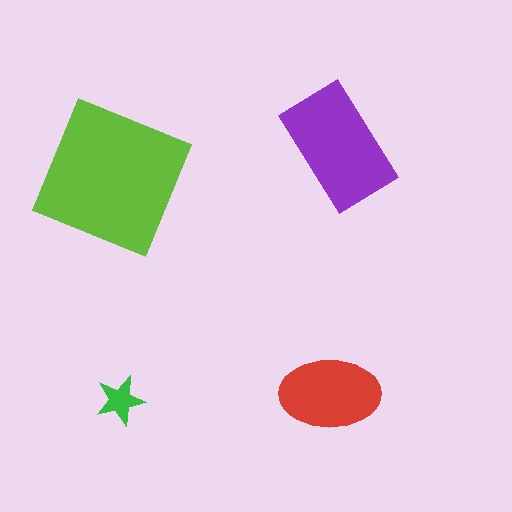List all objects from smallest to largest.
The green star, the red ellipse, the purple rectangle, the lime square.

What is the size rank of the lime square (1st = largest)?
1st.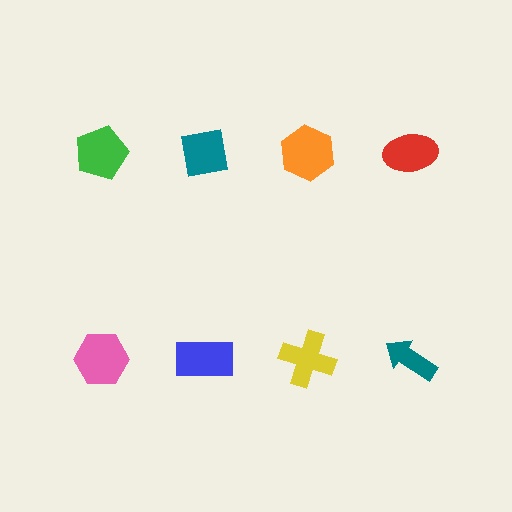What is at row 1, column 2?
A teal square.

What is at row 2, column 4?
A teal arrow.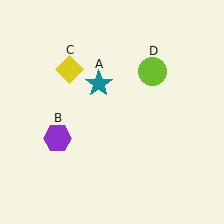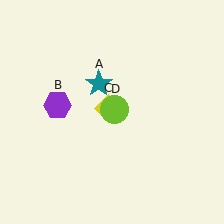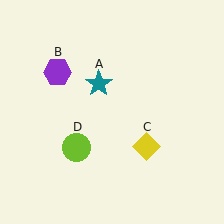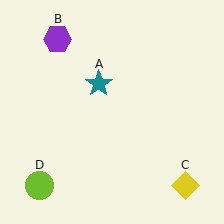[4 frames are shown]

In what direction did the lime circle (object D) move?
The lime circle (object D) moved down and to the left.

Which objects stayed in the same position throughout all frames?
Teal star (object A) remained stationary.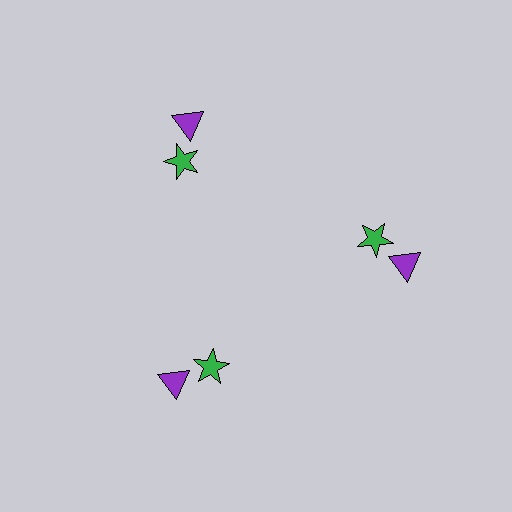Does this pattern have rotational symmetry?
Yes, this pattern has 3-fold rotational symmetry. It looks the same after rotating 120 degrees around the center.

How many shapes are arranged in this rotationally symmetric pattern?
There are 6 shapes, arranged in 3 groups of 2.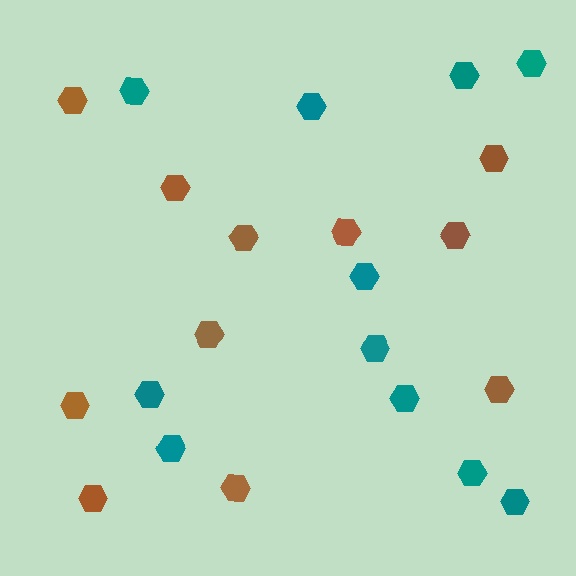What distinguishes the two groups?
There are 2 groups: one group of teal hexagons (11) and one group of brown hexagons (11).